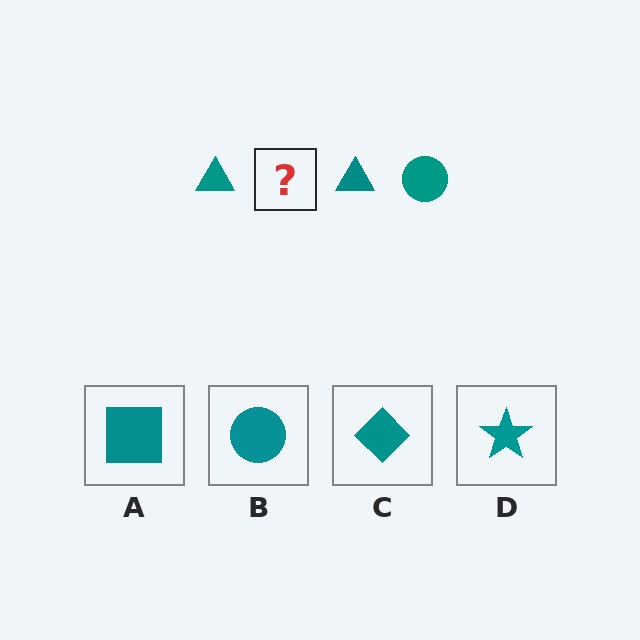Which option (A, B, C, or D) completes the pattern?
B.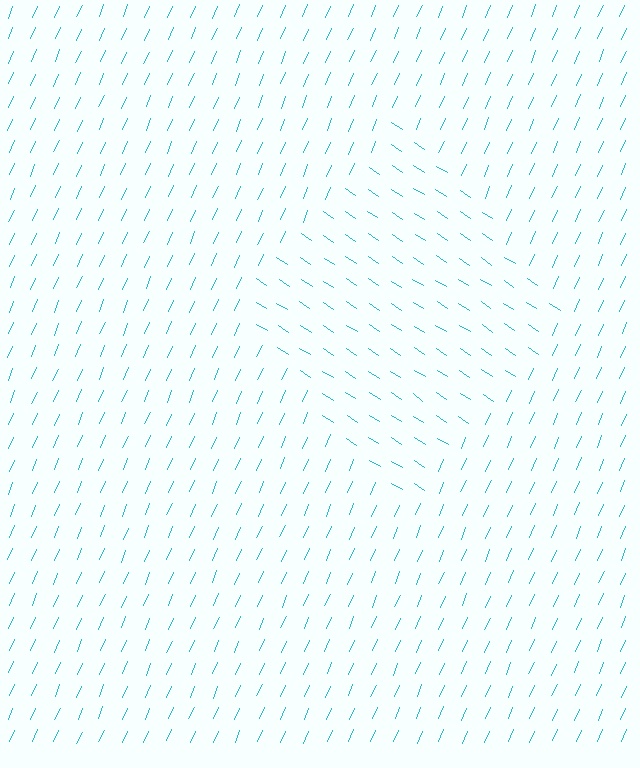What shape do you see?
I see a diamond.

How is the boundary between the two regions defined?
The boundary is defined purely by a change in line orientation (approximately 80 degrees difference). All lines are the same color and thickness.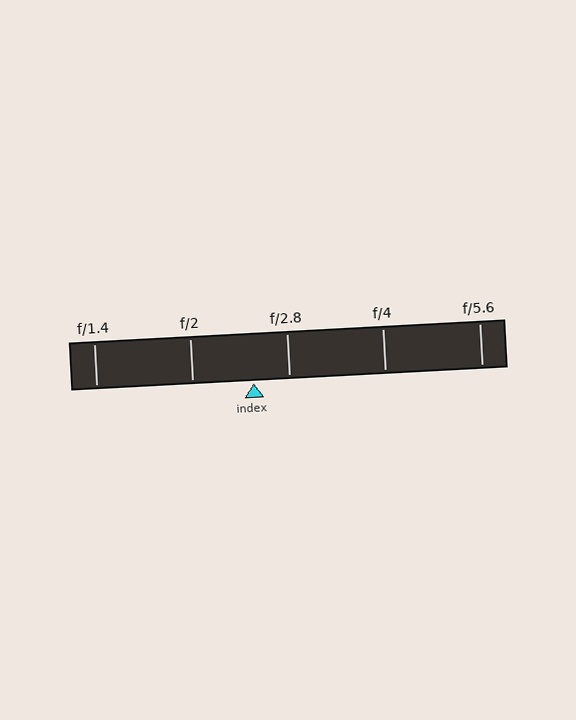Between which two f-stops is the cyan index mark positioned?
The index mark is between f/2 and f/2.8.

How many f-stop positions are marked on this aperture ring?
There are 5 f-stop positions marked.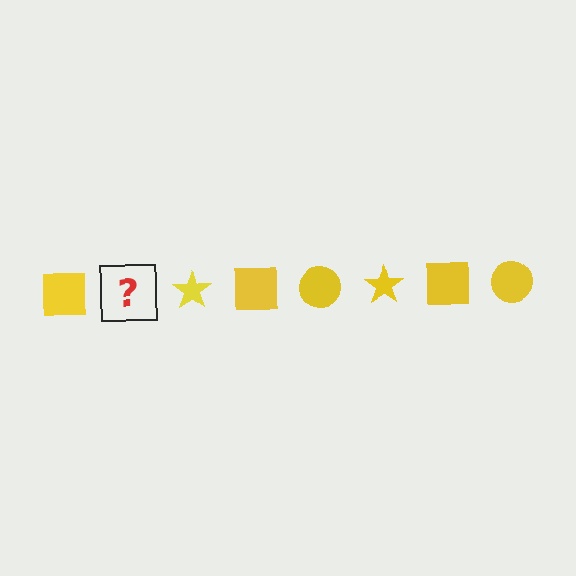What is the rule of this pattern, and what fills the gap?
The rule is that the pattern cycles through square, circle, star shapes in yellow. The gap should be filled with a yellow circle.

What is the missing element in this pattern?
The missing element is a yellow circle.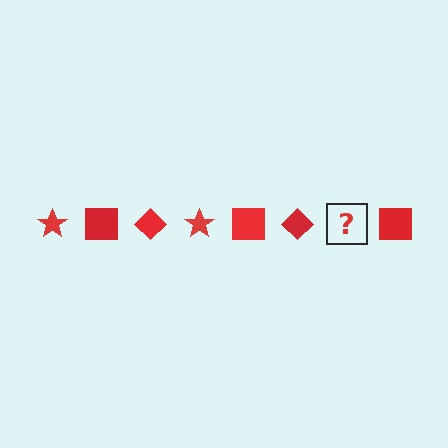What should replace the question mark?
The question mark should be replaced with a red star.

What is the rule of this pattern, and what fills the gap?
The rule is that the pattern cycles through star, square, diamond shapes in red. The gap should be filled with a red star.